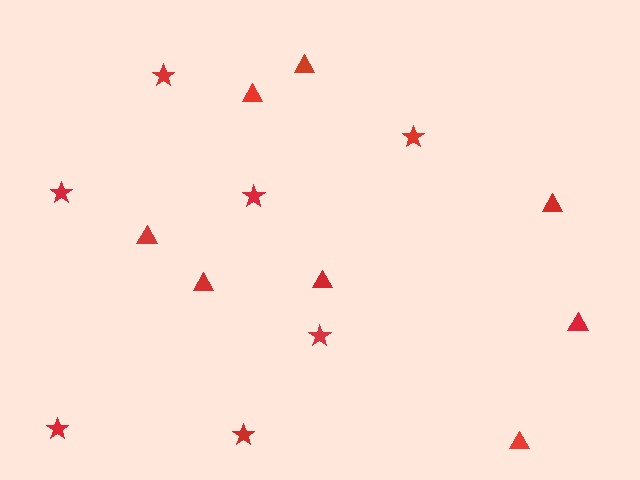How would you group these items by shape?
There are 2 groups: one group of triangles (8) and one group of stars (7).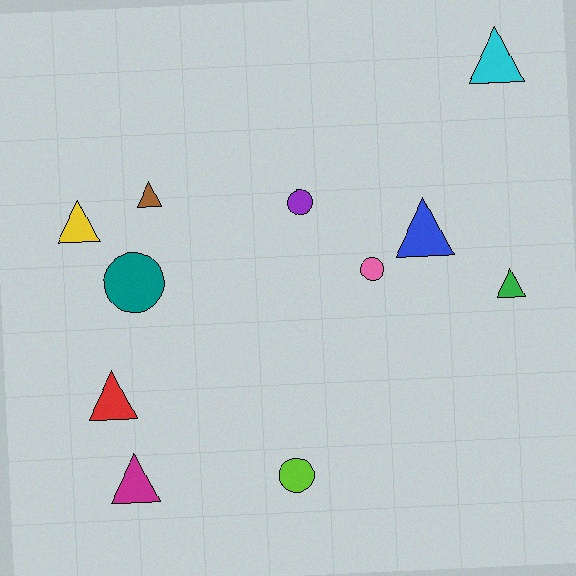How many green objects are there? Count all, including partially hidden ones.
There is 1 green object.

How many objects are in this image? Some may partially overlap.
There are 11 objects.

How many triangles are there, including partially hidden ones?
There are 7 triangles.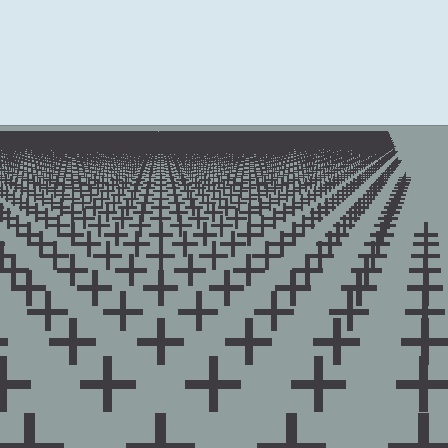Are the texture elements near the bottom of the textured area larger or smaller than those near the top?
Larger. Near the bottom, elements are closer to the viewer and appear at a bigger on-screen size.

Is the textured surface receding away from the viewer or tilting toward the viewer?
The surface is receding away from the viewer. Texture elements get smaller and denser toward the top.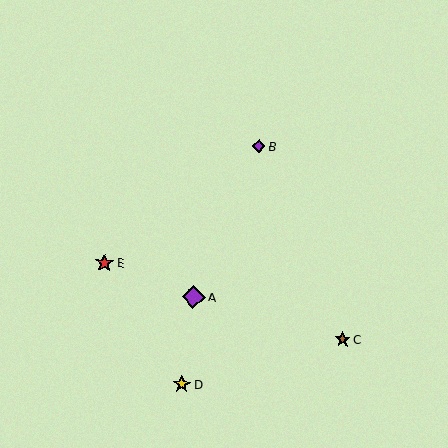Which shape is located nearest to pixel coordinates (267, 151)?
The purple diamond (labeled B) at (259, 146) is nearest to that location.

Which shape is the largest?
The purple diamond (labeled A) is the largest.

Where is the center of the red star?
The center of the red star is at (104, 263).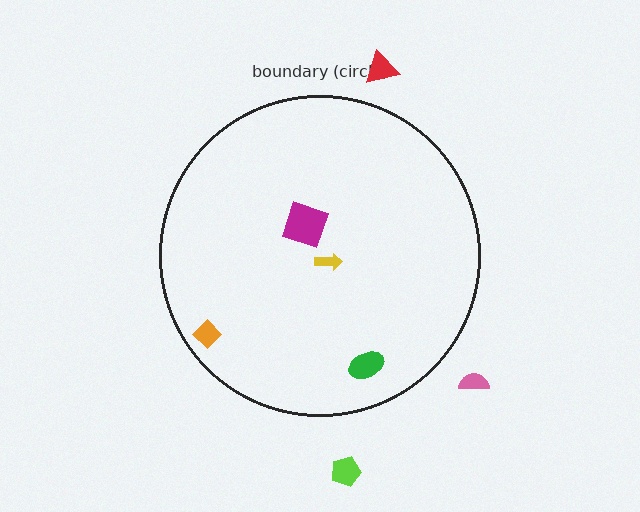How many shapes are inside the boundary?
4 inside, 3 outside.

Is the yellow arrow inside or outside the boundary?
Inside.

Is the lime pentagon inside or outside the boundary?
Outside.